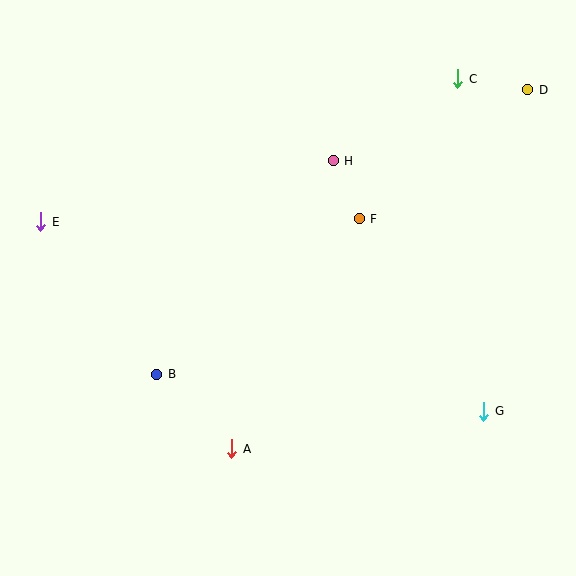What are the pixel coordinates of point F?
Point F is at (359, 219).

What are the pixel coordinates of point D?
Point D is at (528, 90).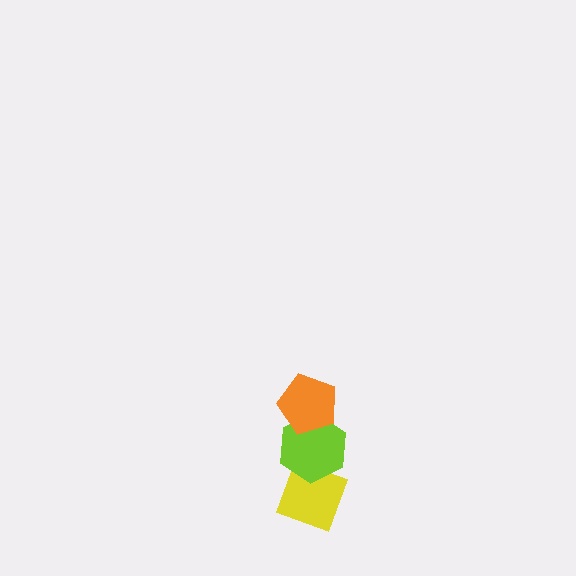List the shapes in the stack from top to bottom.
From top to bottom: the orange pentagon, the lime hexagon, the yellow diamond.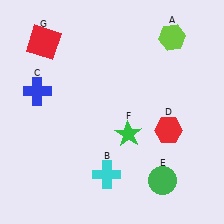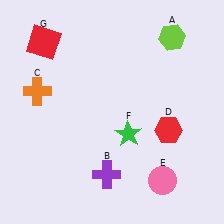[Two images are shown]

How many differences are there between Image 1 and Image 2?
There are 3 differences between the two images.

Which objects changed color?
B changed from cyan to purple. C changed from blue to orange. E changed from green to pink.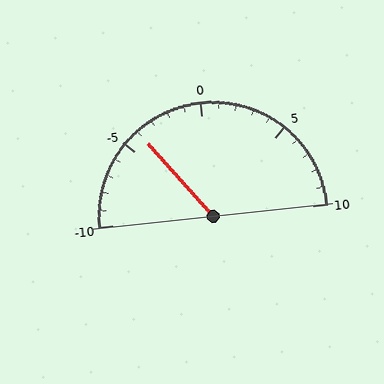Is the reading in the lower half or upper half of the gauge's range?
The reading is in the lower half of the range (-10 to 10).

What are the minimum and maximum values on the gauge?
The gauge ranges from -10 to 10.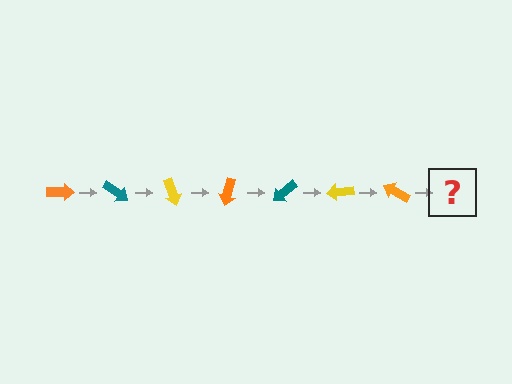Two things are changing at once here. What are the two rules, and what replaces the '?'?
The two rules are that it rotates 35 degrees each step and the color cycles through orange, teal, and yellow. The '?' should be a teal arrow, rotated 245 degrees from the start.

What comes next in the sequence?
The next element should be a teal arrow, rotated 245 degrees from the start.